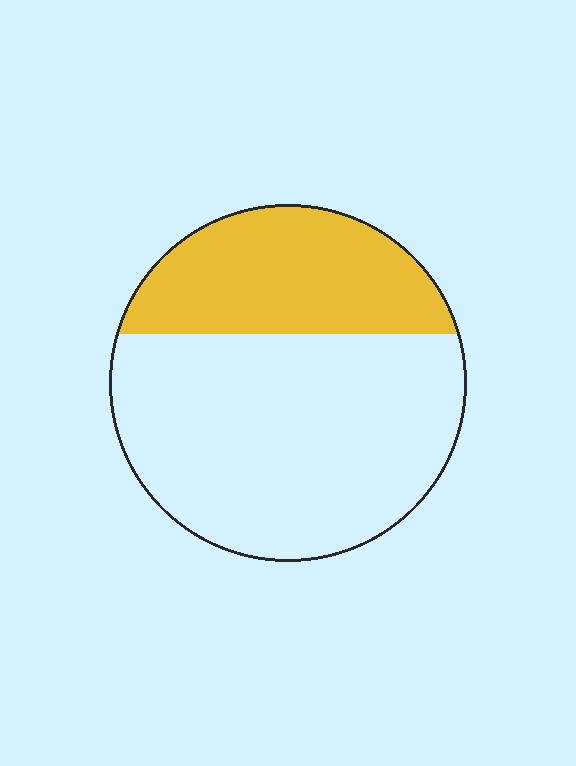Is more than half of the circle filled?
No.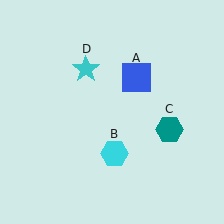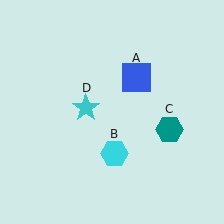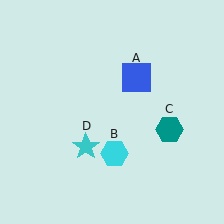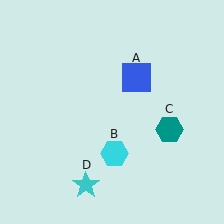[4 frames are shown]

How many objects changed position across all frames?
1 object changed position: cyan star (object D).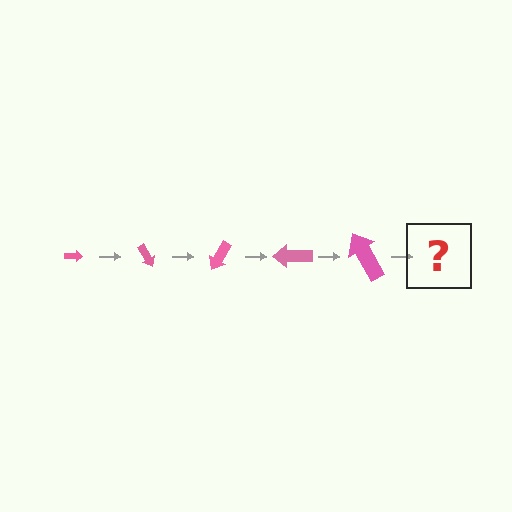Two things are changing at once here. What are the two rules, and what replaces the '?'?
The two rules are that the arrow grows larger each step and it rotates 60 degrees each step. The '?' should be an arrow, larger than the previous one and rotated 300 degrees from the start.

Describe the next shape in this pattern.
It should be an arrow, larger than the previous one and rotated 300 degrees from the start.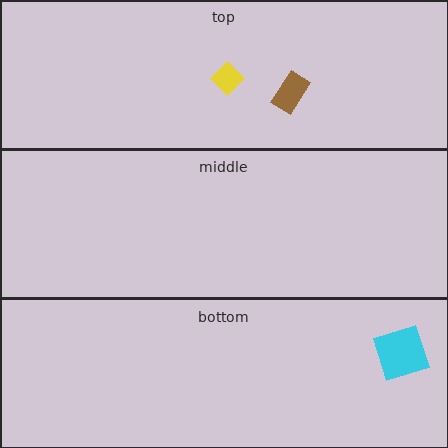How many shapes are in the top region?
2.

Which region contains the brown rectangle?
The top region.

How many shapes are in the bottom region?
1.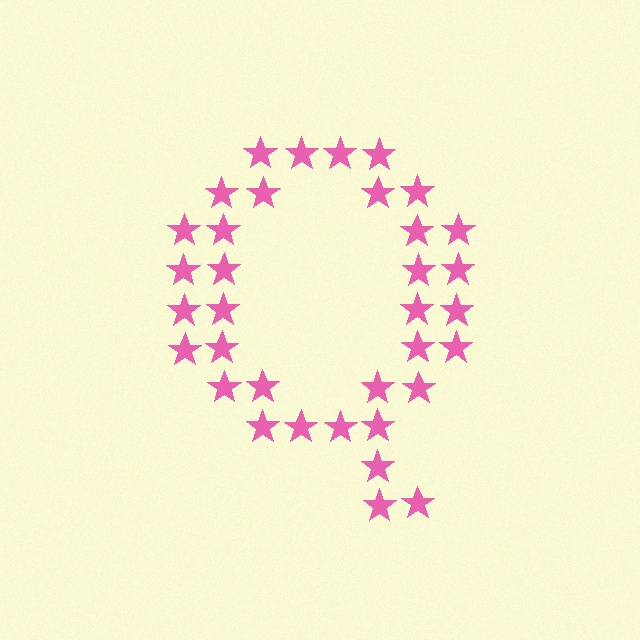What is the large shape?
The large shape is the letter Q.